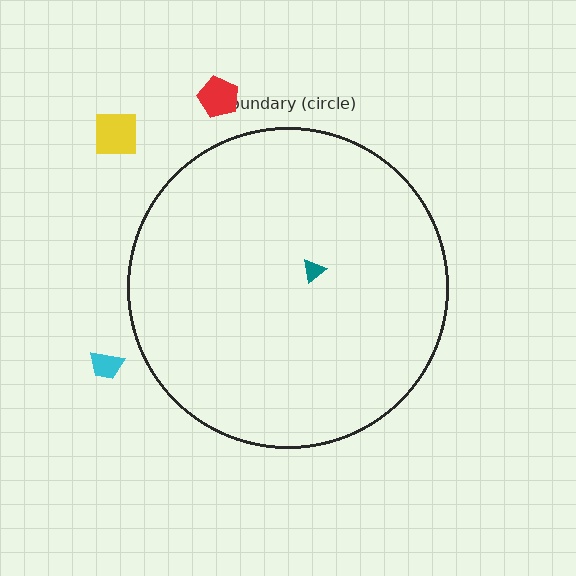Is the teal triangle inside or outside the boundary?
Inside.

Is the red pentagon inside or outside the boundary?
Outside.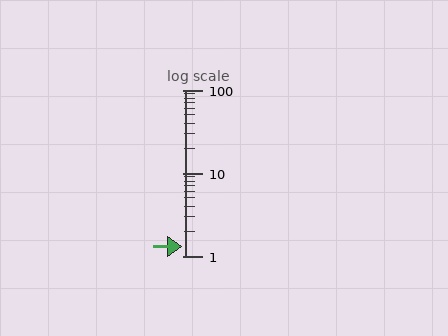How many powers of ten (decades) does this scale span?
The scale spans 2 decades, from 1 to 100.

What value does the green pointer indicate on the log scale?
The pointer indicates approximately 1.3.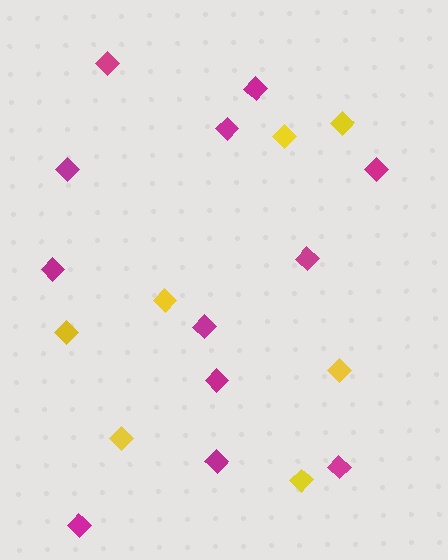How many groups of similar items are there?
There are 2 groups: one group of magenta diamonds (12) and one group of yellow diamonds (7).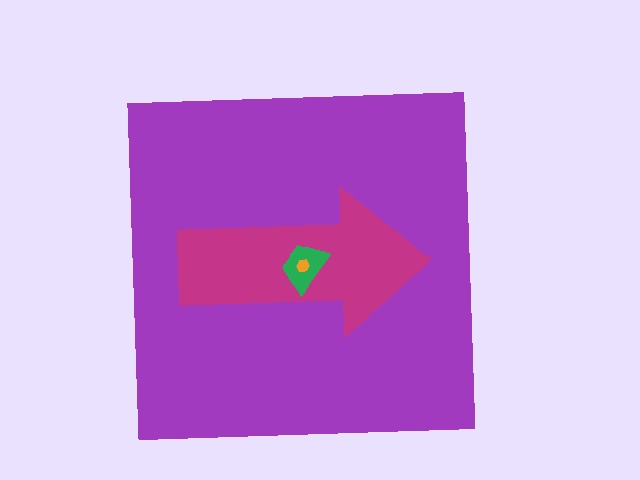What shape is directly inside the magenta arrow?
The green trapezoid.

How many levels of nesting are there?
4.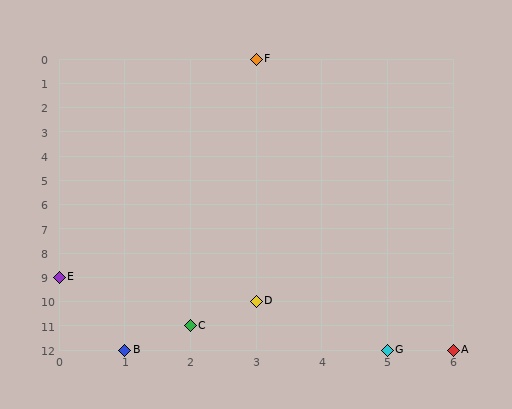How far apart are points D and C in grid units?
Points D and C are 1 column and 1 row apart (about 1.4 grid units diagonally).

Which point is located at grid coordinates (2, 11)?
Point C is at (2, 11).